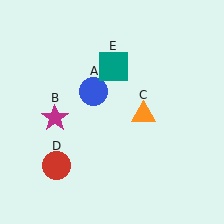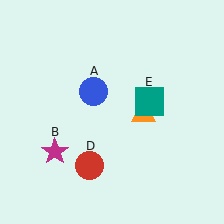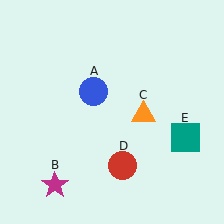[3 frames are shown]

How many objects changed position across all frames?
3 objects changed position: magenta star (object B), red circle (object D), teal square (object E).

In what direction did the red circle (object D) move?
The red circle (object D) moved right.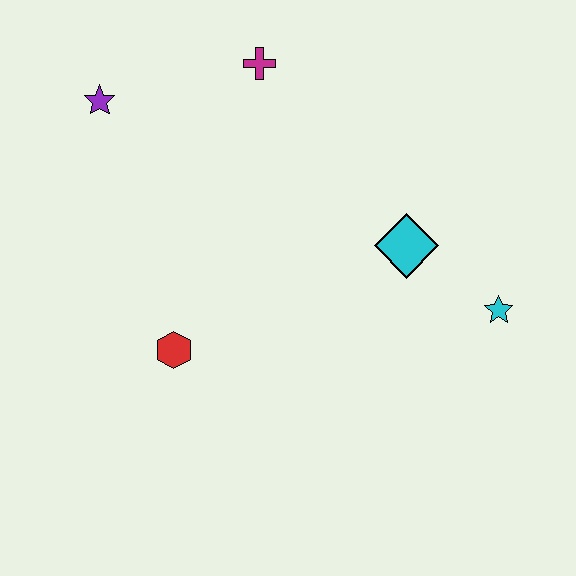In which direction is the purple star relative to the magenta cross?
The purple star is to the left of the magenta cross.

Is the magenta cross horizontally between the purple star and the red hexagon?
No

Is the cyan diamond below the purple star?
Yes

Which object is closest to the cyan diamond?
The cyan star is closest to the cyan diamond.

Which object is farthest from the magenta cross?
The cyan star is farthest from the magenta cross.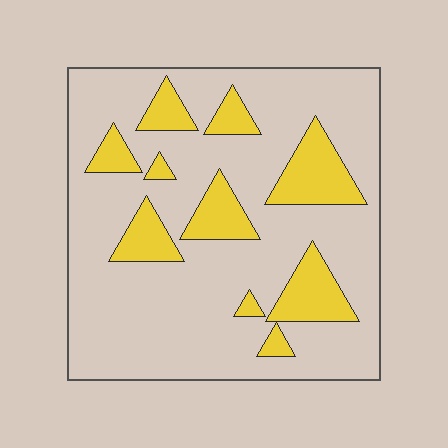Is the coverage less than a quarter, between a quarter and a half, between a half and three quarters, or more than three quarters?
Less than a quarter.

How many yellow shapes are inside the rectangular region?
10.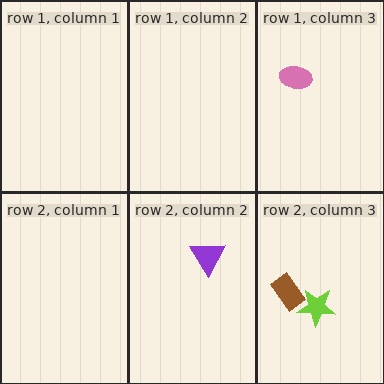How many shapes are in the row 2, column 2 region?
1.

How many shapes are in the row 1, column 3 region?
1.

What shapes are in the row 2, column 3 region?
The lime star, the brown rectangle.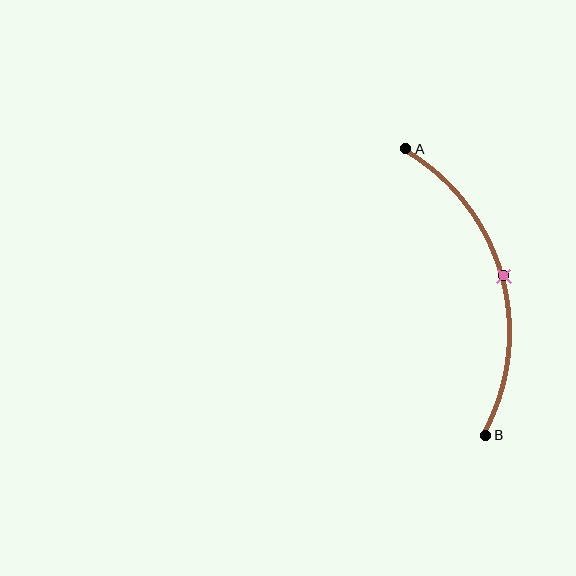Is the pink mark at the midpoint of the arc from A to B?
Yes. The pink mark lies on the arc at equal arc-length from both A and B — it is the arc midpoint.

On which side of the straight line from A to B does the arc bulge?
The arc bulges to the right of the straight line connecting A and B.